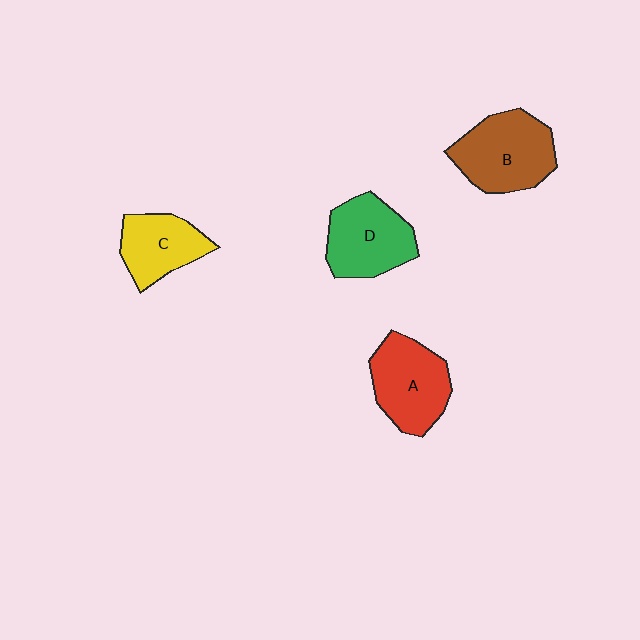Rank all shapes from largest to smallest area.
From largest to smallest: B (brown), A (red), D (green), C (yellow).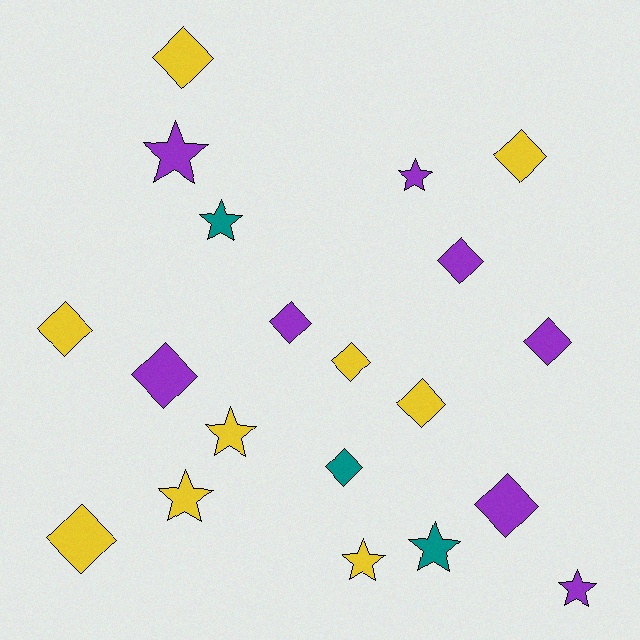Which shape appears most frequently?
Diamond, with 12 objects.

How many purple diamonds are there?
There are 5 purple diamonds.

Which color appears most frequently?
Yellow, with 9 objects.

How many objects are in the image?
There are 20 objects.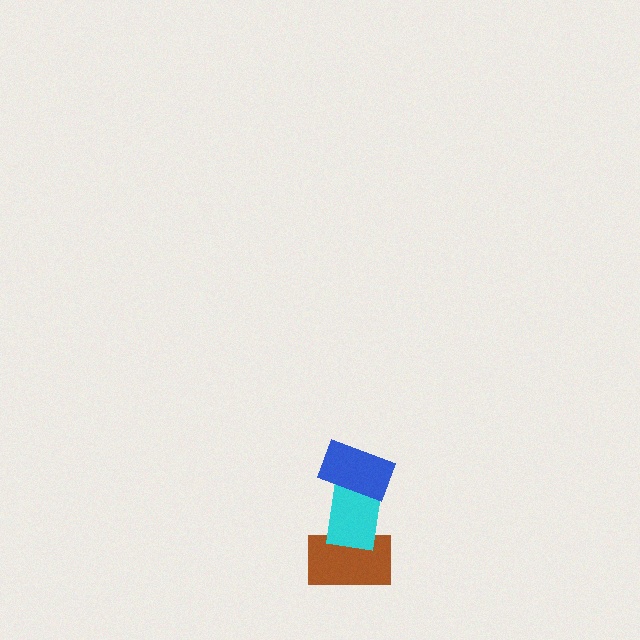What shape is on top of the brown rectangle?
The cyan rectangle is on top of the brown rectangle.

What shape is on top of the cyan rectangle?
The blue rectangle is on top of the cyan rectangle.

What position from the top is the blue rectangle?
The blue rectangle is 1st from the top.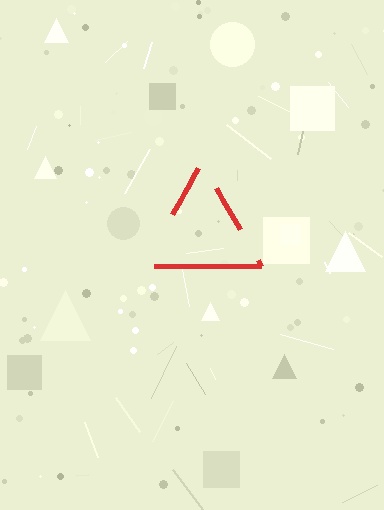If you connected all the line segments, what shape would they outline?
They would outline a triangle.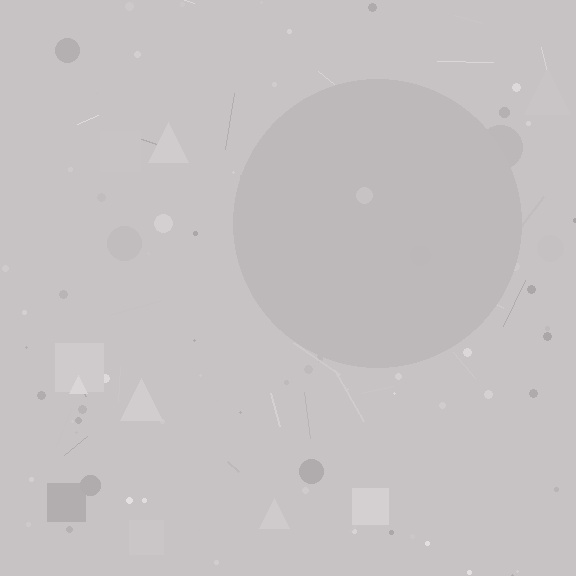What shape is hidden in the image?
A circle is hidden in the image.